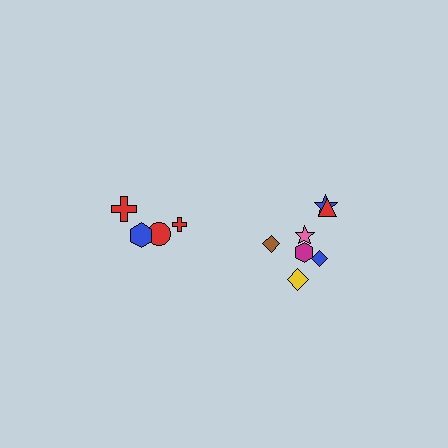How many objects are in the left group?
There are 4 objects.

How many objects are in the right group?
There are 7 objects.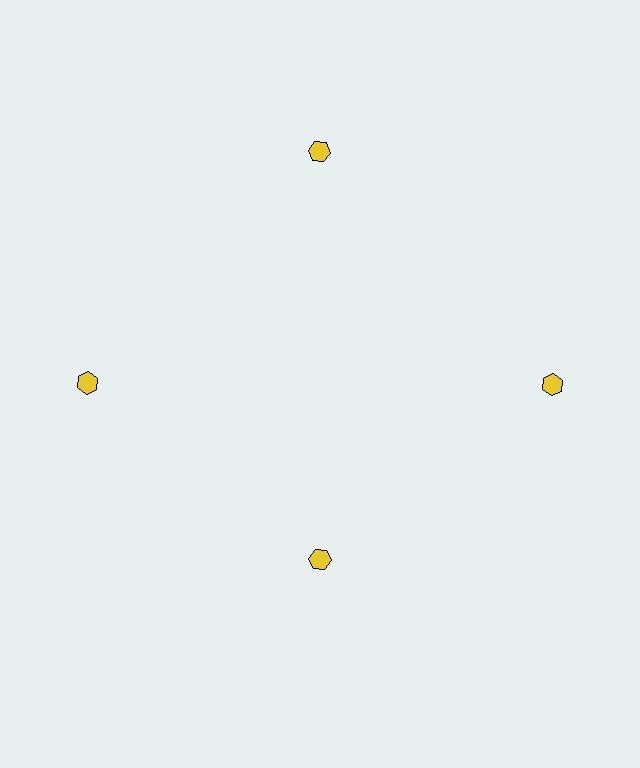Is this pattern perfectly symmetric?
No. The 4 yellow hexagons are arranged in a ring, but one element near the 6 o'clock position is pulled inward toward the center, breaking the 4-fold rotational symmetry.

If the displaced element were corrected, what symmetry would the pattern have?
It would have 4-fold rotational symmetry — the pattern would map onto itself every 90 degrees.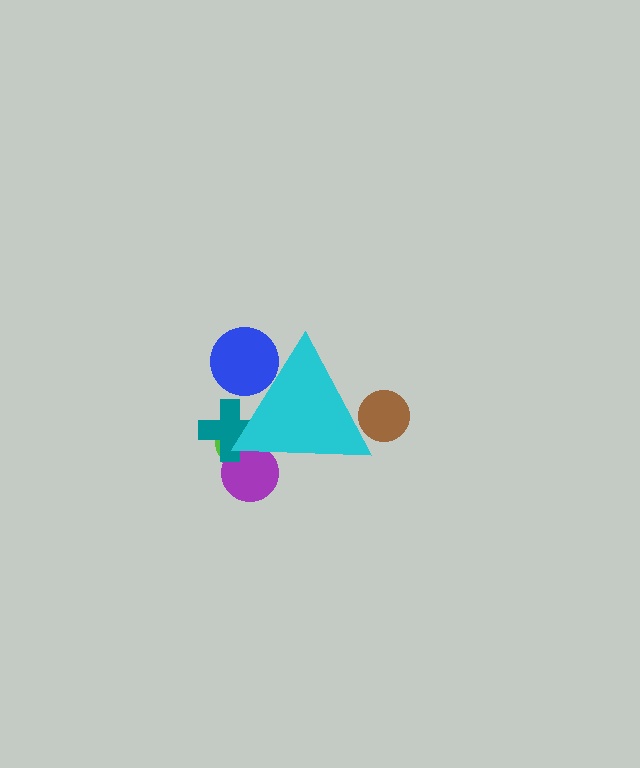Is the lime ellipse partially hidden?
Yes, the lime ellipse is partially hidden behind the cyan triangle.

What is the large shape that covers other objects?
A cyan triangle.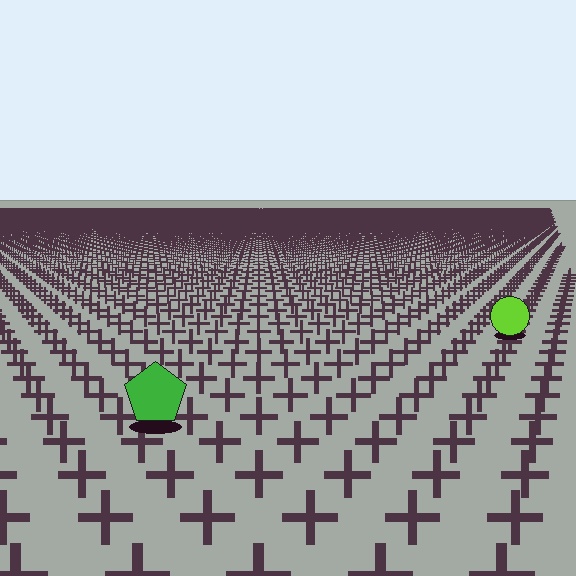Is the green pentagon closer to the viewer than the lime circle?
Yes. The green pentagon is closer — you can tell from the texture gradient: the ground texture is coarser near it.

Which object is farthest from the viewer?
The lime circle is farthest from the viewer. It appears smaller and the ground texture around it is denser.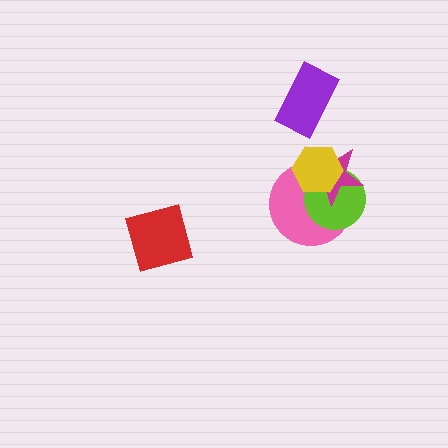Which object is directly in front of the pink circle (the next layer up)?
The lime circle is directly in front of the pink circle.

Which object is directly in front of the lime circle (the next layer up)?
The magenta star is directly in front of the lime circle.